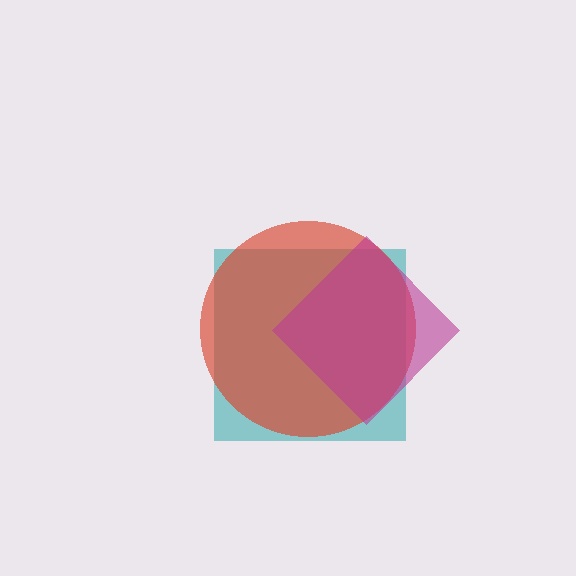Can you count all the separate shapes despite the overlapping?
Yes, there are 3 separate shapes.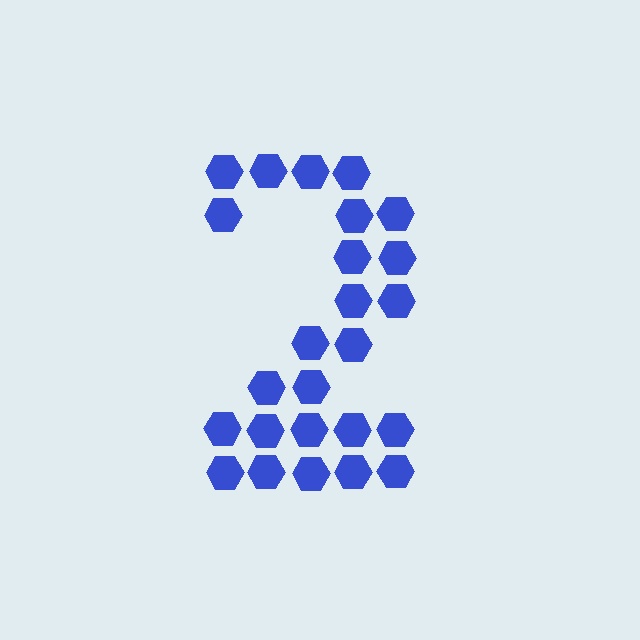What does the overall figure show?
The overall figure shows the digit 2.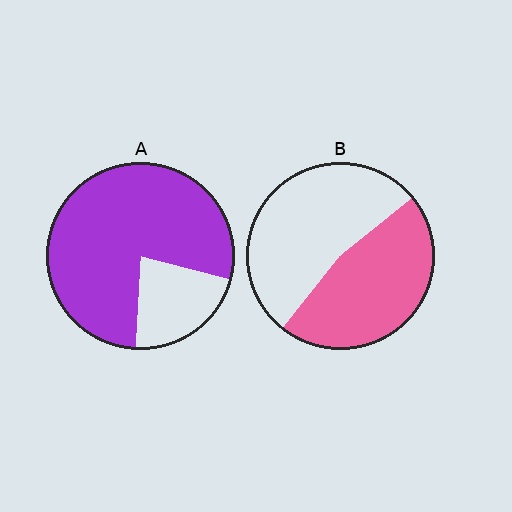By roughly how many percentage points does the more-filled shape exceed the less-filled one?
By roughly 30 percentage points (A over B).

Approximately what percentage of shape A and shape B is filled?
A is approximately 80% and B is approximately 45%.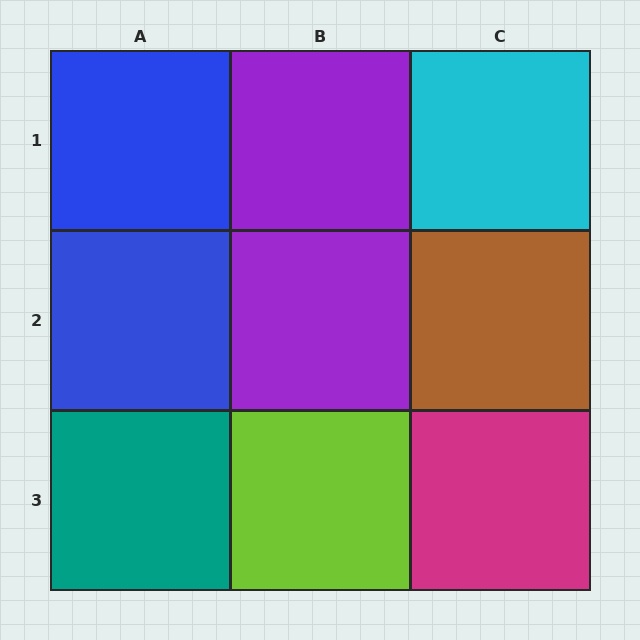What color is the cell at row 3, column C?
Magenta.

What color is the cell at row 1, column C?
Cyan.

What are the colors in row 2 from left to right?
Blue, purple, brown.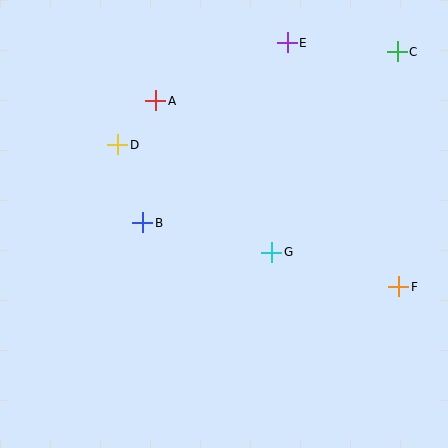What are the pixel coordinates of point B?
Point B is at (143, 223).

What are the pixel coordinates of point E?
Point E is at (287, 43).